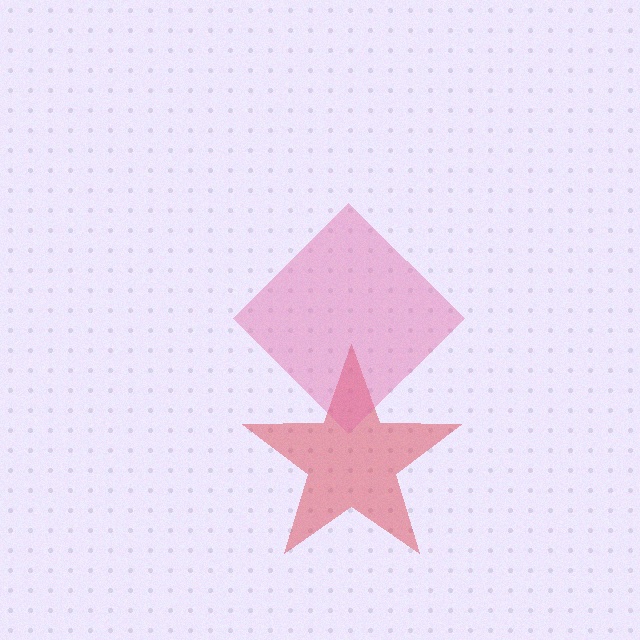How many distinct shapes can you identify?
There are 2 distinct shapes: a red star, a pink diamond.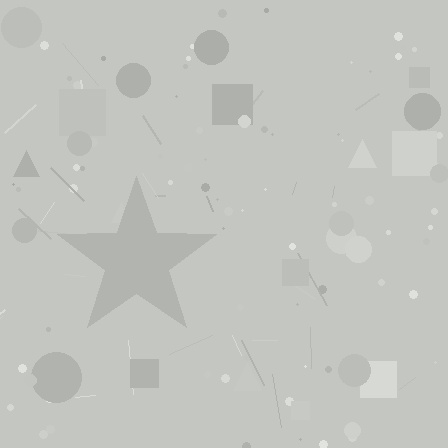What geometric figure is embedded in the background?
A star is embedded in the background.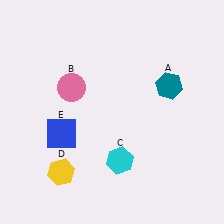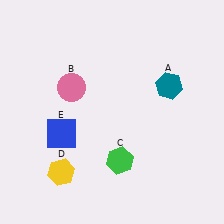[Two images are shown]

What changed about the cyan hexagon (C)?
In Image 1, C is cyan. In Image 2, it changed to green.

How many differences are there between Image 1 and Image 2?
There is 1 difference between the two images.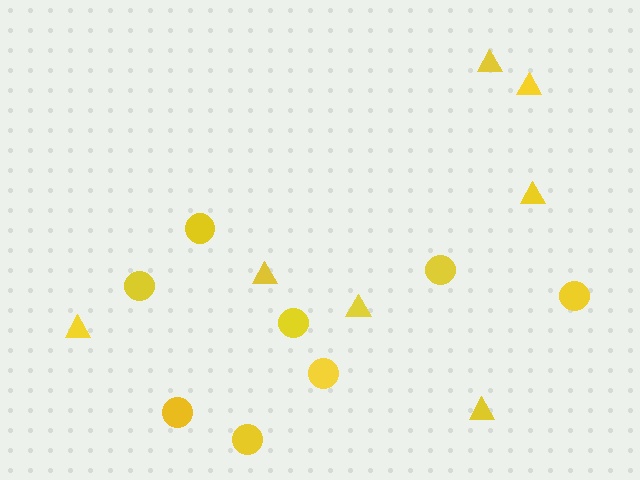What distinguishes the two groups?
There are 2 groups: one group of circles (8) and one group of triangles (7).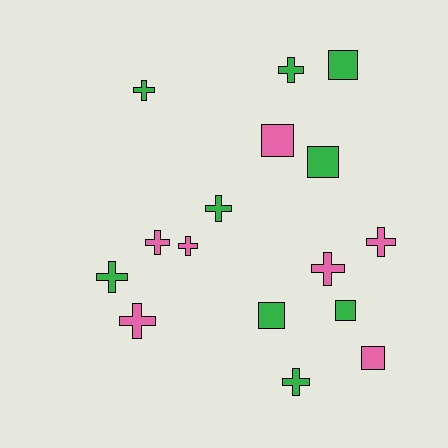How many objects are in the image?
There are 16 objects.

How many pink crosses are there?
There are 5 pink crosses.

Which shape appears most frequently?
Cross, with 10 objects.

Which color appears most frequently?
Green, with 9 objects.